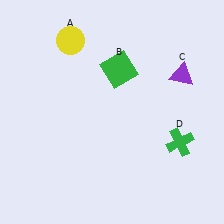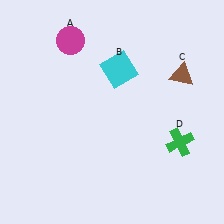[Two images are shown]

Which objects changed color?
A changed from yellow to magenta. B changed from green to cyan. C changed from purple to brown.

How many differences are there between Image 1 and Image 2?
There are 3 differences between the two images.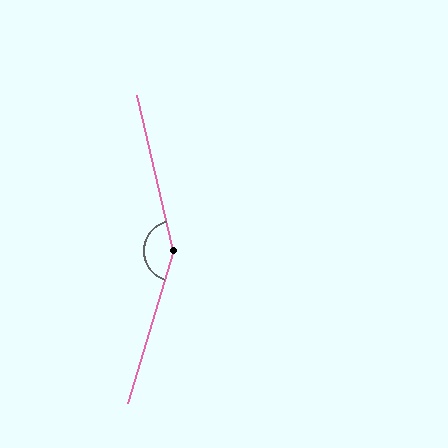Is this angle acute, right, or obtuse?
It is obtuse.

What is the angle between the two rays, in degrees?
Approximately 150 degrees.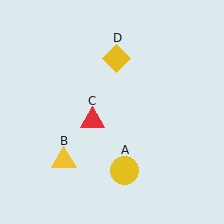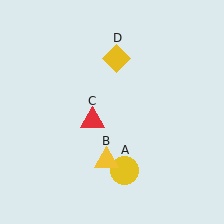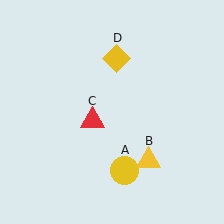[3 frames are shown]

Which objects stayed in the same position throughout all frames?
Yellow circle (object A) and red triangle (object C) and yellow diamond (object D) remained stationary.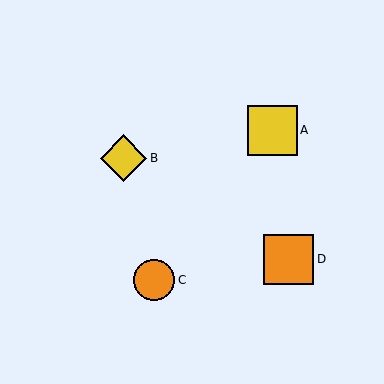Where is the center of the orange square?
The center of the orange square is at (289, 259).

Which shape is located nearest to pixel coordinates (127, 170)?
The yellow diamond (labeled B) at (124, 158) is nearest to that location.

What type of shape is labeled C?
Shape C is an orange circle.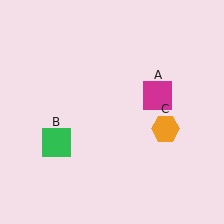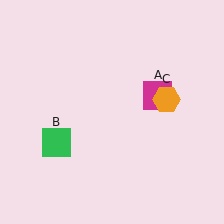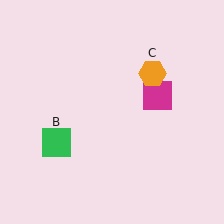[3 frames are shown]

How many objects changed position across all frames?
1 object changed position: orange hexagon (object C).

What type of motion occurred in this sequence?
The orange hexagon (object C) rotated counterclockwise around the center of the scene.